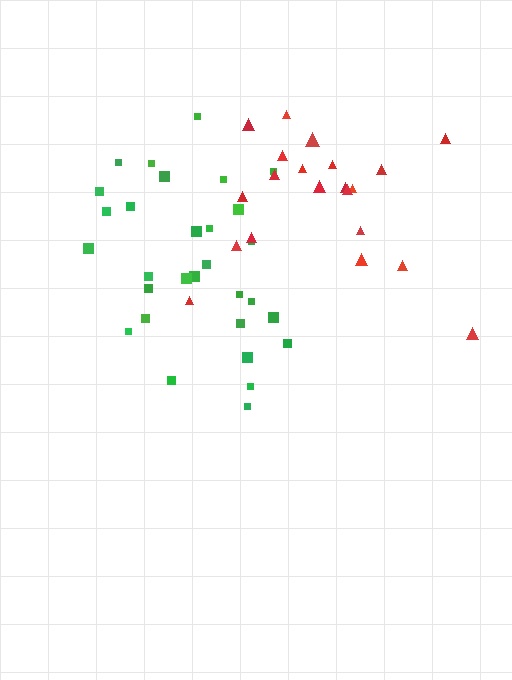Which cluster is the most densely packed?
Green.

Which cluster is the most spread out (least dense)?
Red.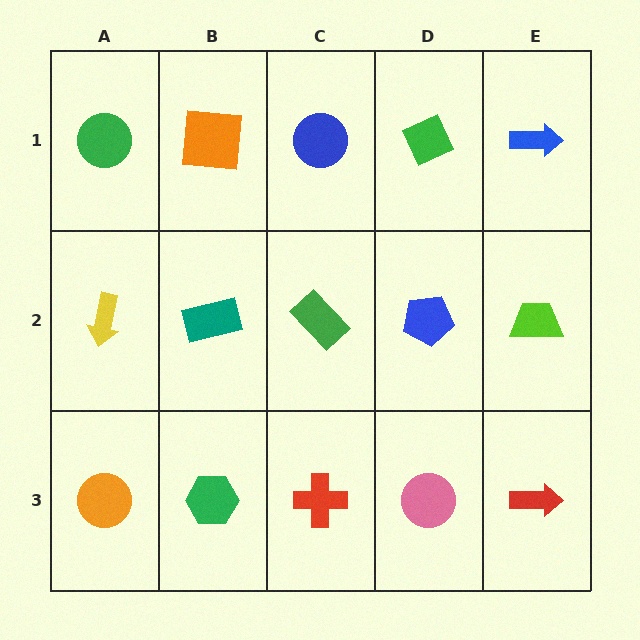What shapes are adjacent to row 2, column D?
A green diamond (row 1, column D), a pink circle (row 3, column D), a green rectangle (row 2, column C), a lime trapezoid (row 2, column E).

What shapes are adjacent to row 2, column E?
A blue arrow (row 1, column E), a red arrow (row 3, column E), a blue pentagon (row 2, column D).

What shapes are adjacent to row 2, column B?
An orange square (row 1, column B), a green hexagon (row 3, column B), a yellow arrow (row 2, column A), a green rectangle (row 2, column C).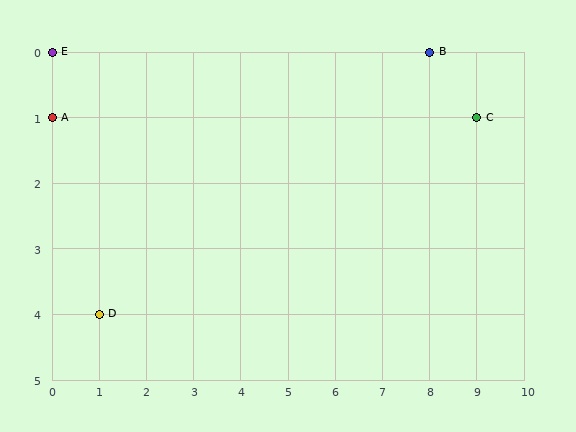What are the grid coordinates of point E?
Point E is at grid coordinates (0, 0).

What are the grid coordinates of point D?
Point D is at grid coordinates (1, 4).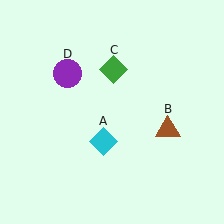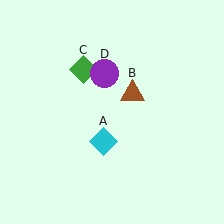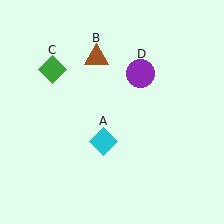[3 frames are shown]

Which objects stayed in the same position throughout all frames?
Cyan diamond (object A) remained stationary.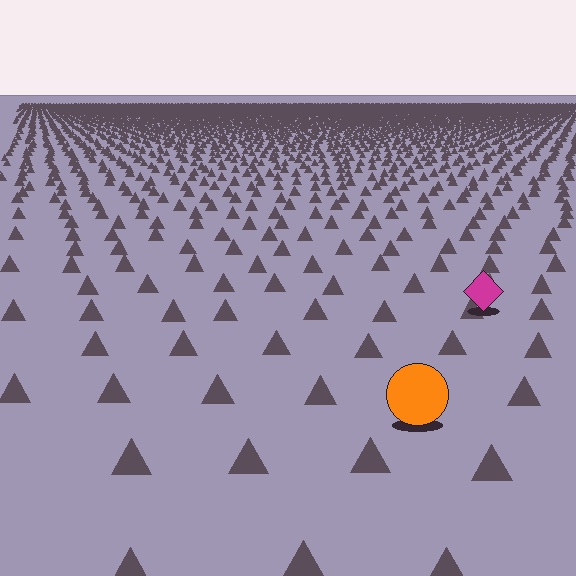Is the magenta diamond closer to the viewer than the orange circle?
No. The orange circle is closer — you can tell from the texture gradient: the ground texture is coarser near it.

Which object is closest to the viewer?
The orange circle is closest. The texture marks near it are larger and more spread out.